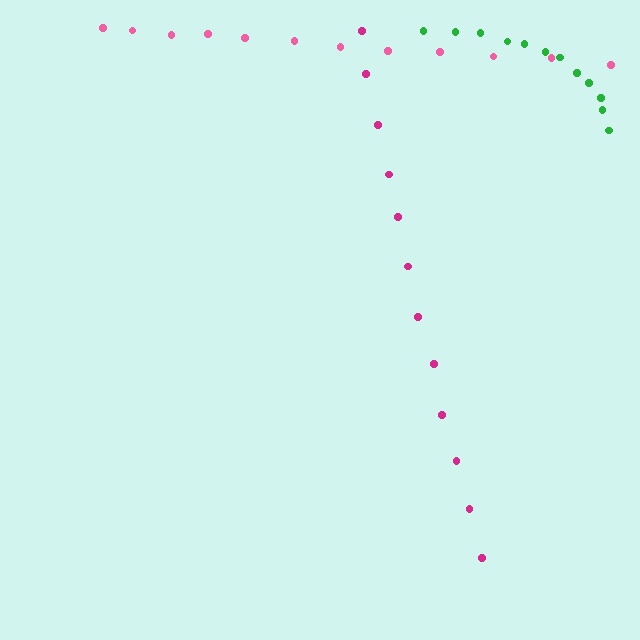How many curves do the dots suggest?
There are 3 distinct paths.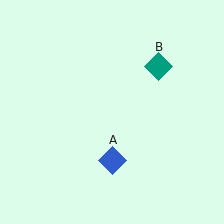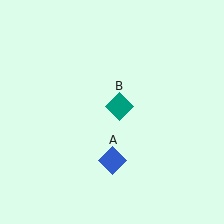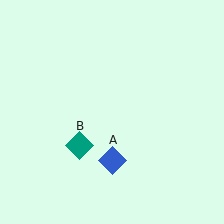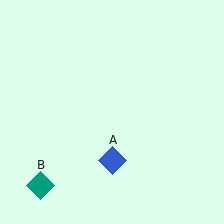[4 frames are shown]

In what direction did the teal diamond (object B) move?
The teal diamond (object B) moved down and to the left.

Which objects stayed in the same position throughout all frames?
Blue diamond (object A) remained stationary.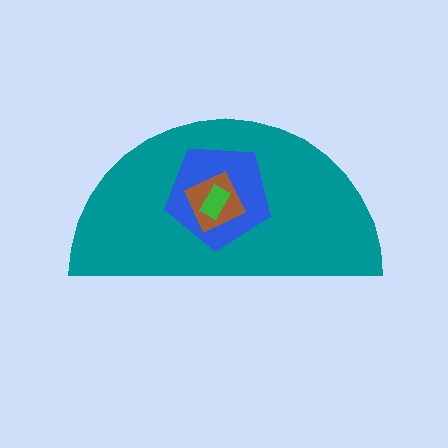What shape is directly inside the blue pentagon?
The brown diamond.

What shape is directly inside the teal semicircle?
The blue pentagon.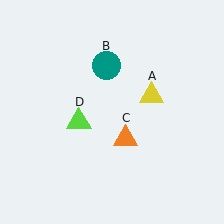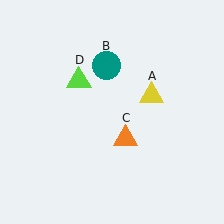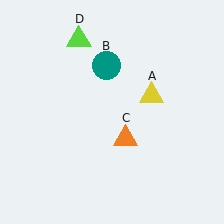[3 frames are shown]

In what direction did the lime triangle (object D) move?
The lime triangle (object D) moved up.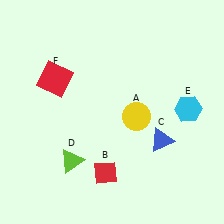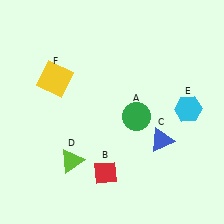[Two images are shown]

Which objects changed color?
A changed from yellow to green. F changed from red to yellow.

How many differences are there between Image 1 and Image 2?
There are 2 differences between the two images.